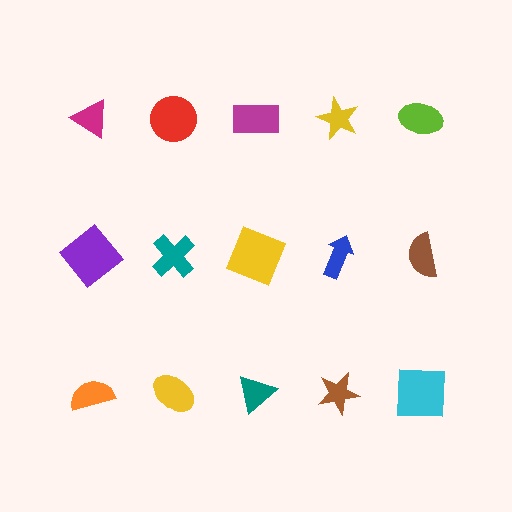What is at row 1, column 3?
A magenta rectangle.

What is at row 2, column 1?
A purple diamond.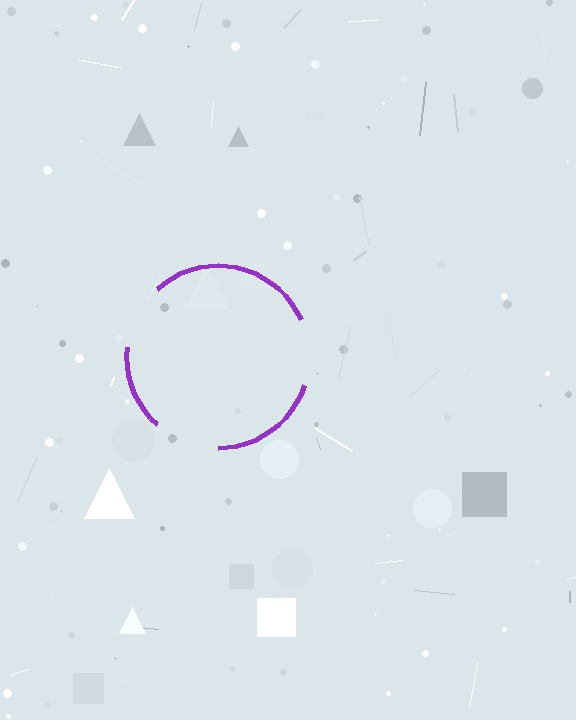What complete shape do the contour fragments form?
The contour fragments form a circle.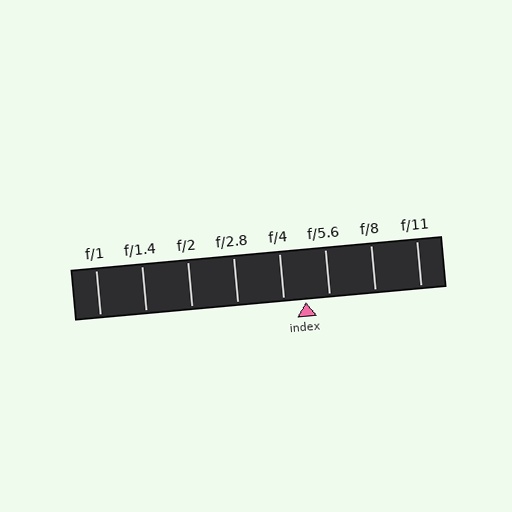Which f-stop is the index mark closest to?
The index mark is closest to f/4.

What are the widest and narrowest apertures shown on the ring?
The widest aperture shown is f/1 and the narrowest is f/11.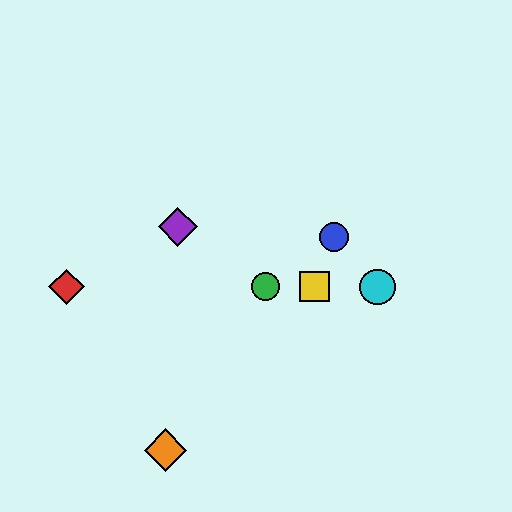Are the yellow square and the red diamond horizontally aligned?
Yes, both are at y≈287.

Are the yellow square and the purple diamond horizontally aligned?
No, the yellow square is at y≈287 and the purple diamond is at y≈227.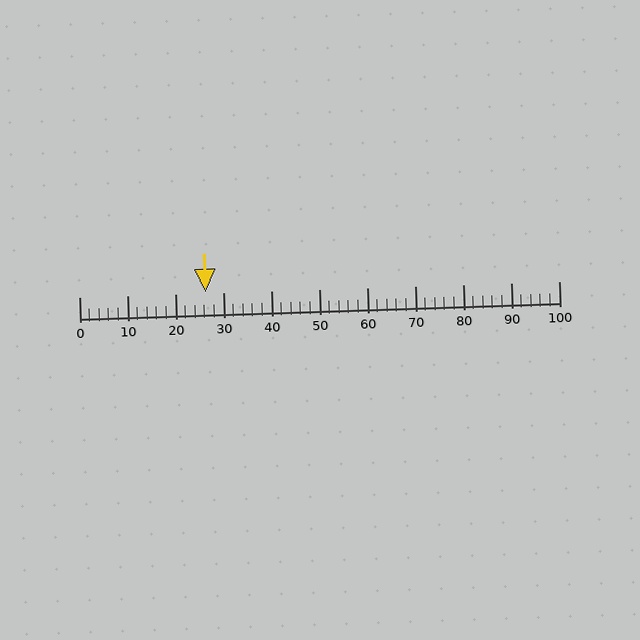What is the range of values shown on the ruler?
The ruler shows values from 0 to 100.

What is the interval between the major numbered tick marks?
The major tick marks are spaced 10 units apart.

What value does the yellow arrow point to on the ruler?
The yellow arrow points to approximately 26.